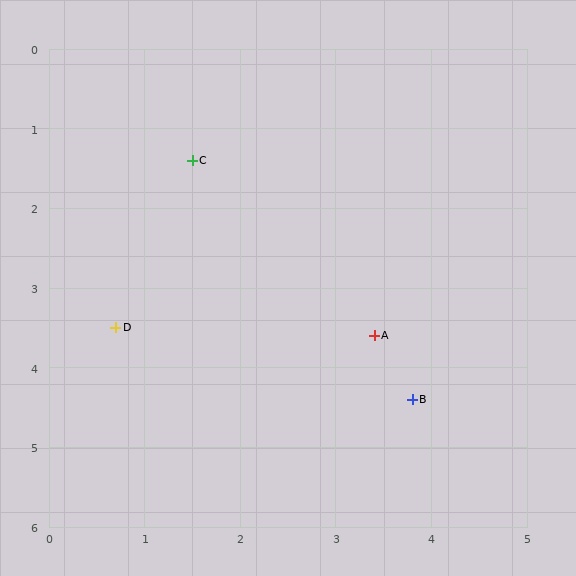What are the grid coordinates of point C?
Point C is at approximately (1.5, 1.4).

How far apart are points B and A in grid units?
Points B and A are about 0.9 grid units apart.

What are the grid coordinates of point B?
Point B is at approximately (3.8, 4.4).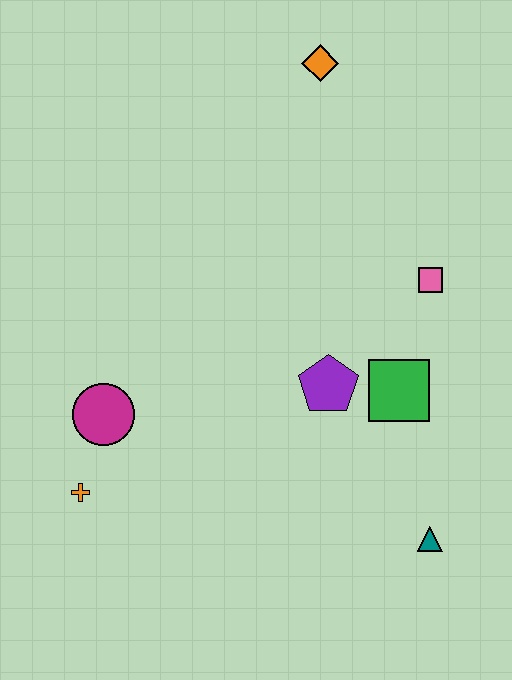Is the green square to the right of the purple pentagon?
Yes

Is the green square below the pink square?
Yes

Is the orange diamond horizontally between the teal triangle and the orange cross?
Yes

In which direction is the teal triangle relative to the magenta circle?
The teal triangle is to the right of the magenta circle.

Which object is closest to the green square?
The purple pentagon is closest to the green square.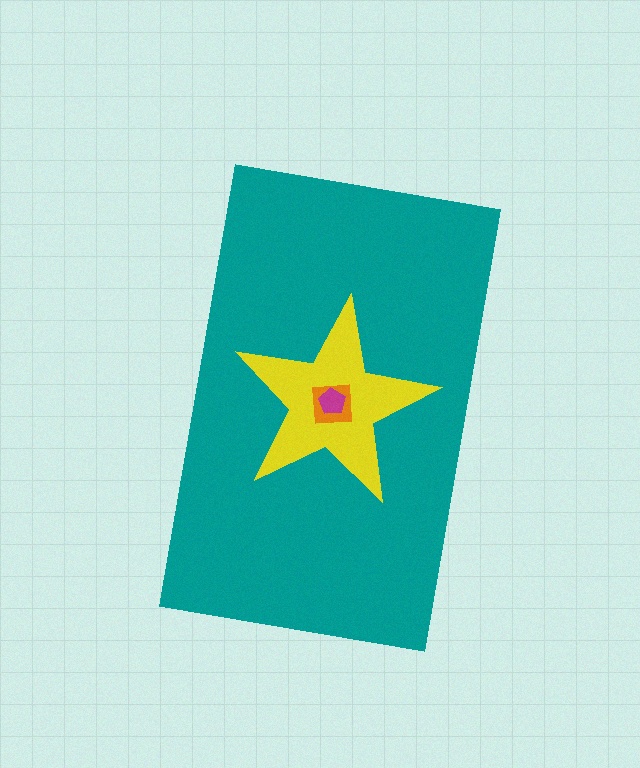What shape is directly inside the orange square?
The magenta pentagon.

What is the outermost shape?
The teal rectangle.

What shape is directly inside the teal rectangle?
The yellow star.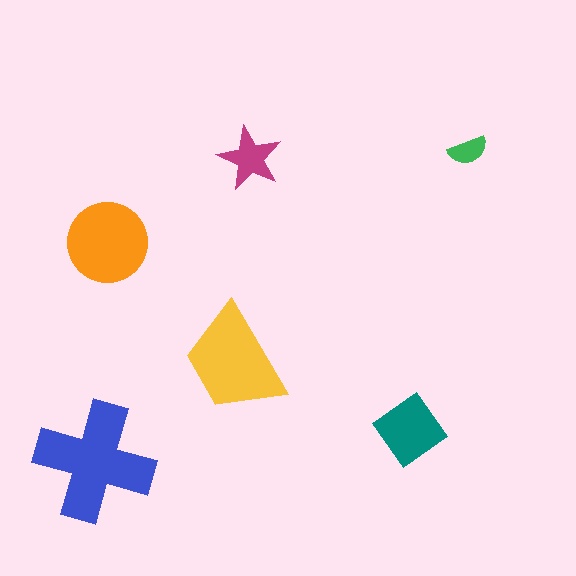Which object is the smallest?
The green semicircle.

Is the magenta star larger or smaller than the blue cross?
Smaller.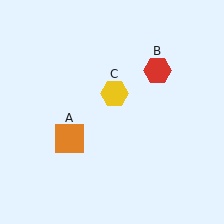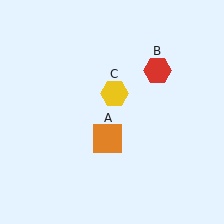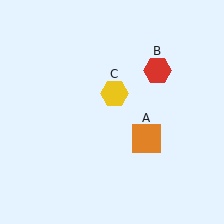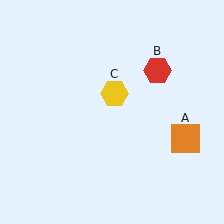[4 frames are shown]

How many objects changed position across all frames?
1 object changed position: orange square (object A).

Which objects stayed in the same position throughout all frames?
Red hexagon (object B) and yellow hexagon (object C) remained stationary.